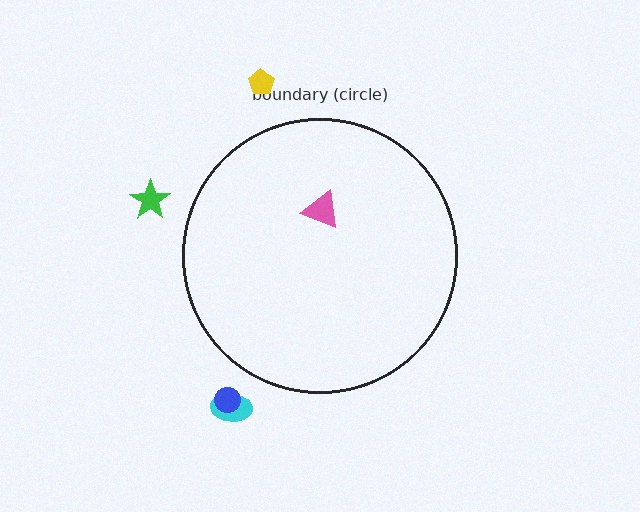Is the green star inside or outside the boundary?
Outside.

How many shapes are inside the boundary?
1 inside, 4 outside.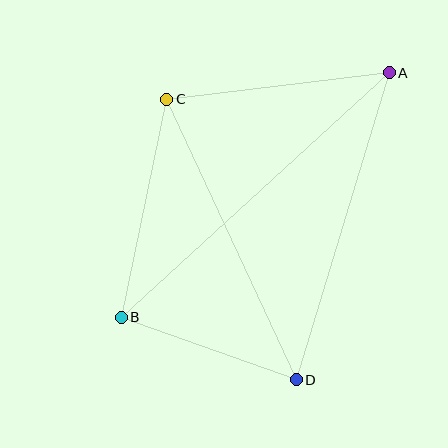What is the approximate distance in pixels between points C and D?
The distance between C and D is approximately 309 pixels.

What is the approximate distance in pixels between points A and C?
The distance between A and C is approximately 224 pixels.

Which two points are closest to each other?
Points B and D are closest to each other.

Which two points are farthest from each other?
Points A and B are farthest from each other.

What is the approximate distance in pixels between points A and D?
The distance between A and D is approximately 321 pixels.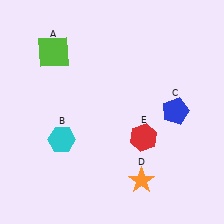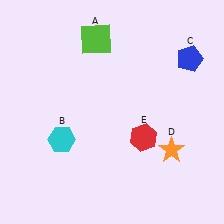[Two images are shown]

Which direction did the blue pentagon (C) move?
The blue pentagon (C) moved up.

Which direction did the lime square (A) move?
The lime square (A) moved right.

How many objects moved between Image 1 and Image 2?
3 objects moved between the two images.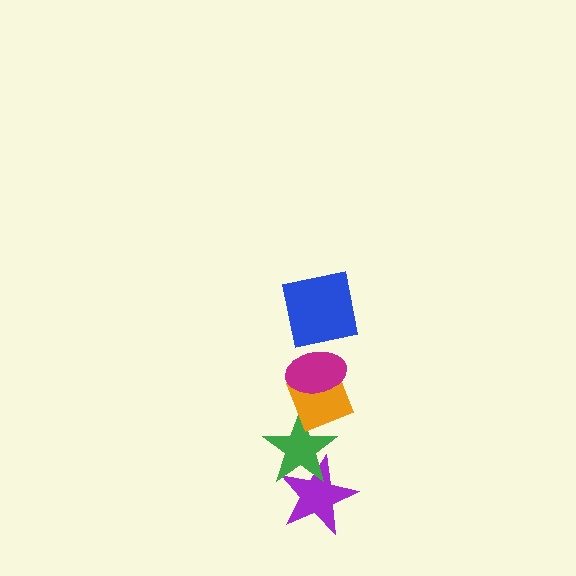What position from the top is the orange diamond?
The orange diamond is 3rd from the top.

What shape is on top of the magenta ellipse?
The blue square is on top of the magenta ellipse.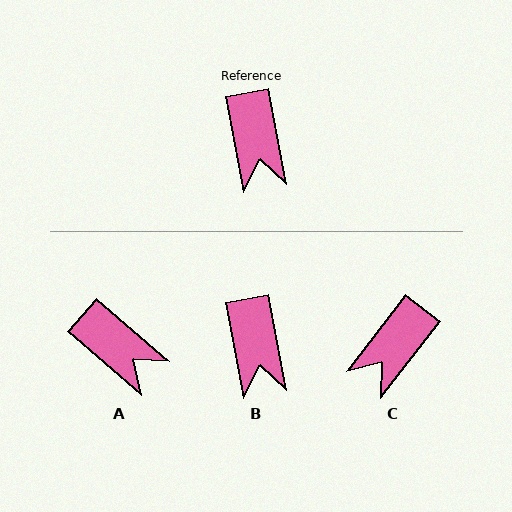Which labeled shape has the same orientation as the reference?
B.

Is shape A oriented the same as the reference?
No, it is off by about 39 degrees.